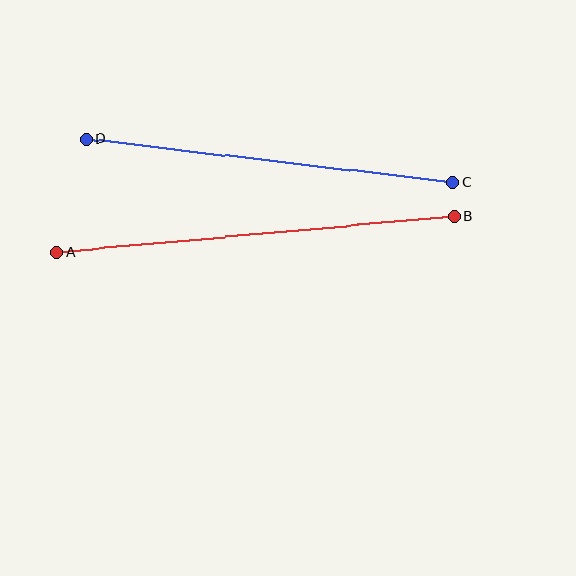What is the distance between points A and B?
The distance is approximately 400 pixels.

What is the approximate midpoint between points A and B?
The midpoint is at approximately (255, 234) pixels.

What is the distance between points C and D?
The distance is approximately 369 pixels.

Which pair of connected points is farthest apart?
Points A and B are farthest apart.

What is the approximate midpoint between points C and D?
The midpoint is at approximately (269, 160) pixels.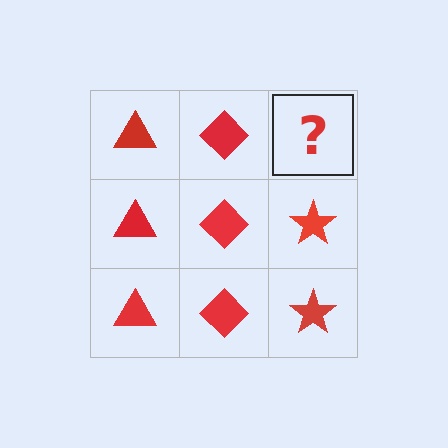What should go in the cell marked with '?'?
The missing cell should contain a red star.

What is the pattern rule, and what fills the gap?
The rule is that each column has a consistent shape. The gap should be filled with a red star.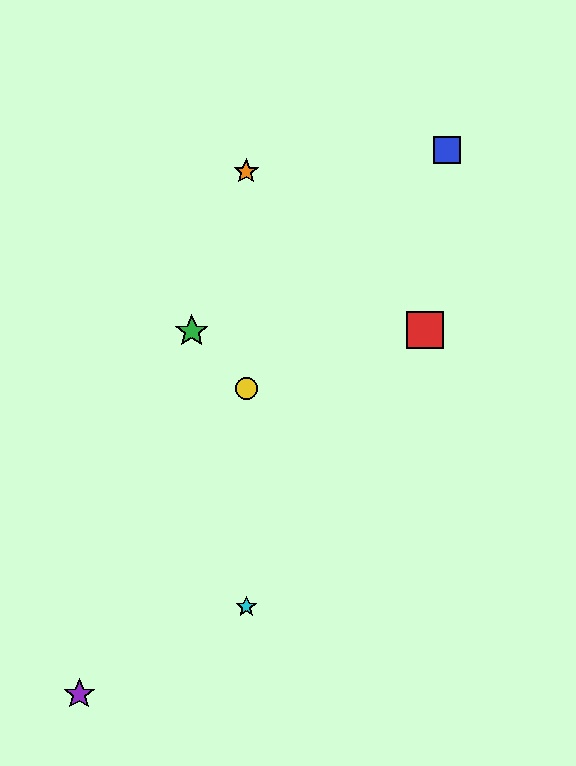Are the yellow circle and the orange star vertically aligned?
Yes, both are at x≈246.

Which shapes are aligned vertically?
The yellow circle, the orange star, the cyan star are aligned vertically.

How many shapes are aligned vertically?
3 shapes (the yellow circle, the orange star, the cyan star) are aligned vertically.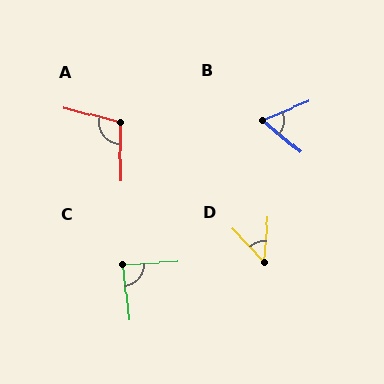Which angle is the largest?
A, at approximately 104 degrees.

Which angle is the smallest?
D, at approximately 50 degrees.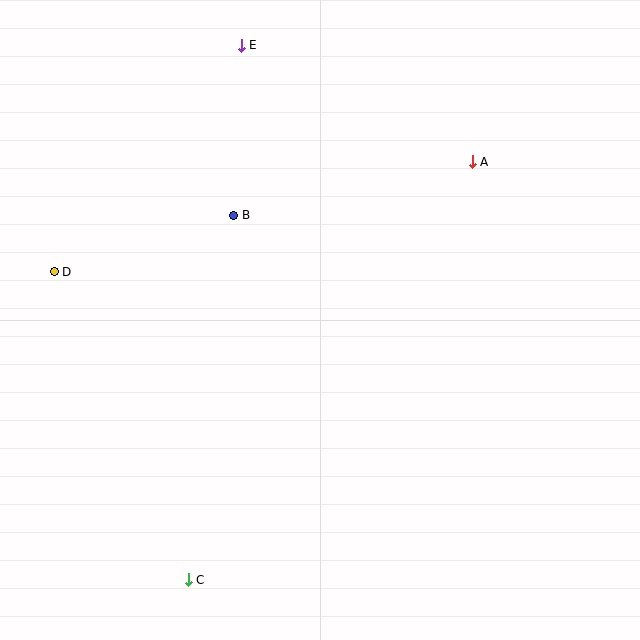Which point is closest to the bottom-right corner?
Point C is closest to the bottom-right corner.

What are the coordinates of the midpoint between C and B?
The midpoint between C and B is at (211, 398).